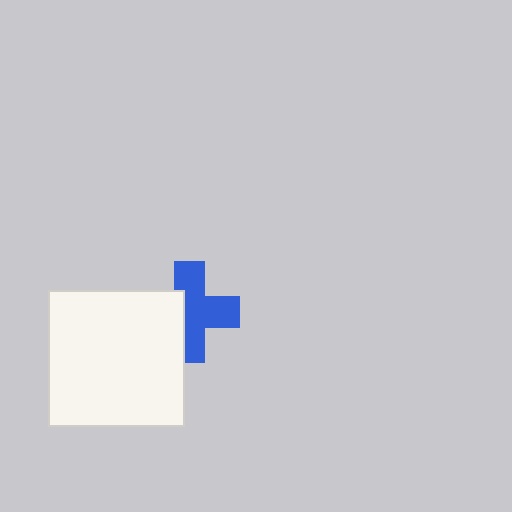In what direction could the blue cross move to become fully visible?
The blue cross could move right. That would shift it out from behind the white square entirely.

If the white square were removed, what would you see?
You would see the complete blue cross.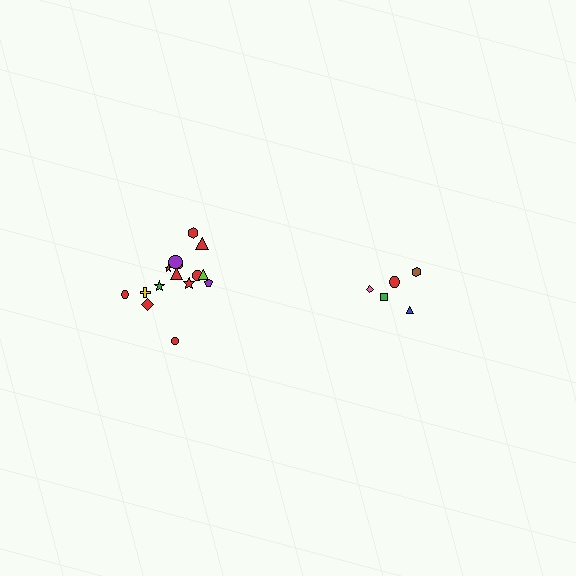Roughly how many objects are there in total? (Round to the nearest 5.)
Roughly 20 objects in total.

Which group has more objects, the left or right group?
The left group.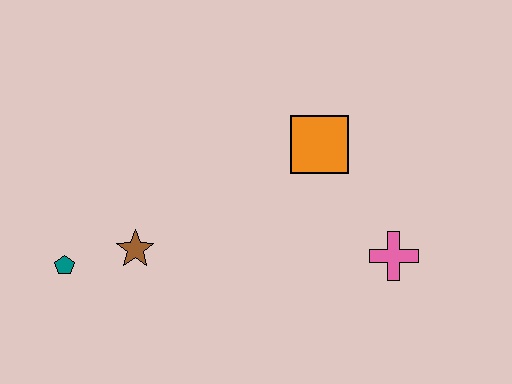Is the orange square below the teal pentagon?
No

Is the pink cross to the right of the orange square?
Yes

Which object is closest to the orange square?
The pink cross is closest to the orange square.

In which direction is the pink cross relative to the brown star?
The pink cross is to the right of the brown star.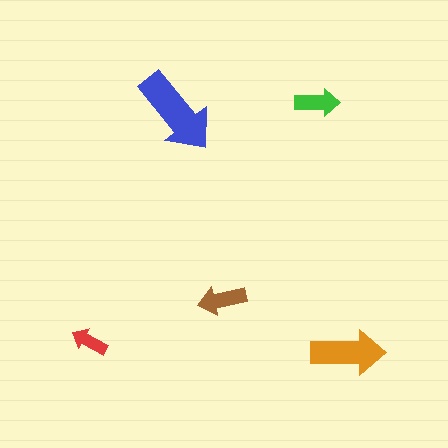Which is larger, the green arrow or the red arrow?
The green one.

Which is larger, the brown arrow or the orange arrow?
The orange one.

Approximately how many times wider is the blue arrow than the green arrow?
About 2 times wider.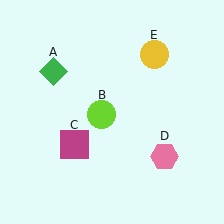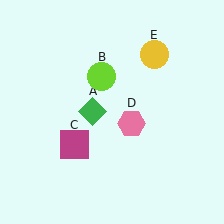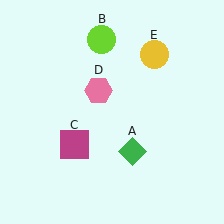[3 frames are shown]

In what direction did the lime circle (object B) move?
The lime circle (object B) moved up.